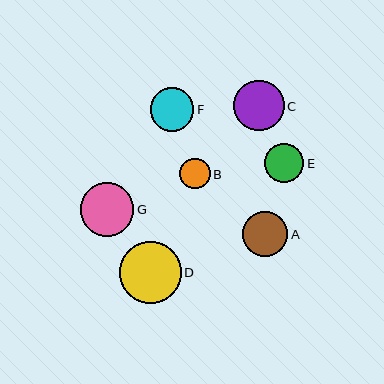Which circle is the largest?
Circle D is the largest with a size of approximately 61 pixels.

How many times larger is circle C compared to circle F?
Circle C is approximately 1.2 times the size of circle F.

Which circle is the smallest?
Circle B is the smallest with a size of approximately 31 pixels.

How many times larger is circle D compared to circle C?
Circle D is approximately 1.2 times the size of circle C.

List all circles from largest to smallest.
From largest to smallest: D, G, C, A, F, E, B.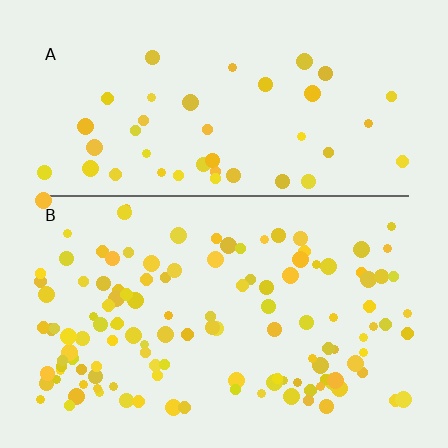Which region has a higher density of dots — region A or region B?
B (the bottom).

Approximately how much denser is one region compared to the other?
Approximately 2.8× — region B over region A.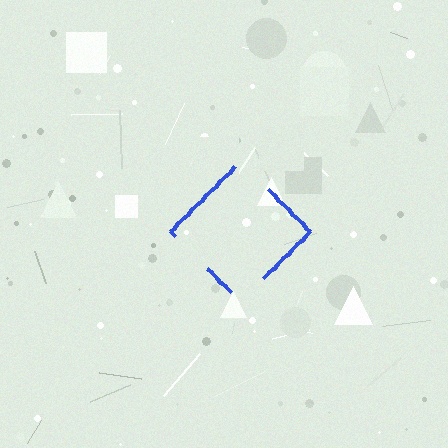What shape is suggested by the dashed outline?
The dashed outline suggests a diamond.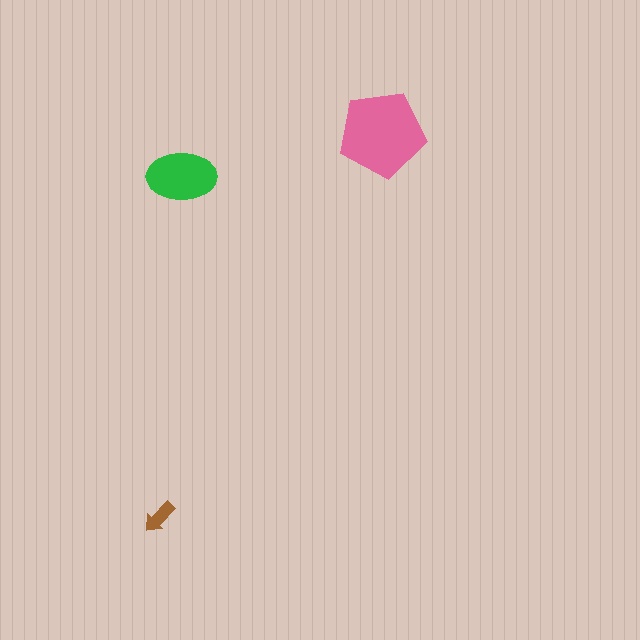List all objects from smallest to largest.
The brown arrow, the green ellipse, the pink pentagon.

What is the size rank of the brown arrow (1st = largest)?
3rd.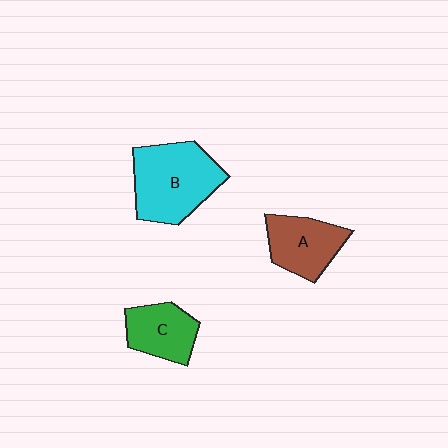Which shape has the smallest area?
Shape C (green).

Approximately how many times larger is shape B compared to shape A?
Approximately 1.5 times.